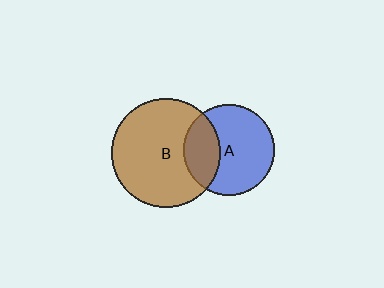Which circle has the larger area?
Circle B (brown).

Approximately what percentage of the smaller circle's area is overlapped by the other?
Approximately 30%.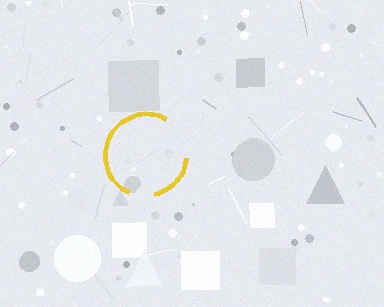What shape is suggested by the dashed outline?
The dashed outline suggests a circle.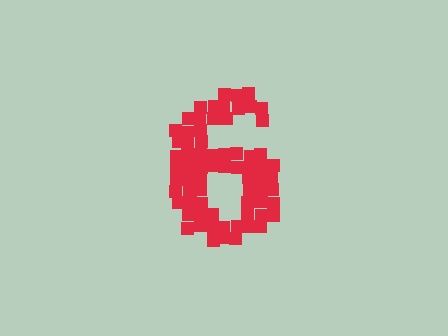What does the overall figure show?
The overall figure shows the digit 6.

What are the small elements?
The small elements are squares.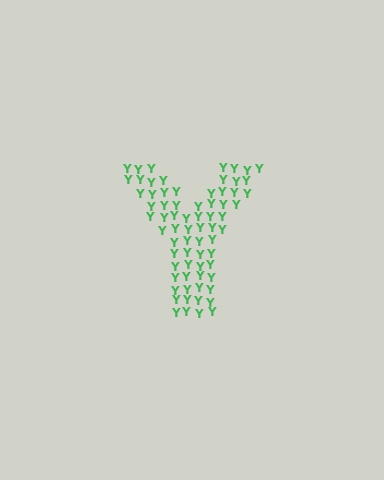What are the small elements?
The small elements are letter Y's.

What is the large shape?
The large shape is the letter Y.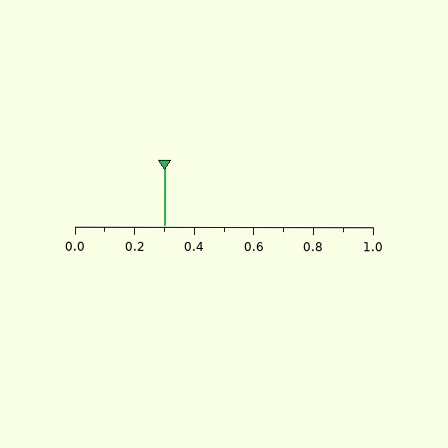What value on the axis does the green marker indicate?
The marker indicates approximately 0.3.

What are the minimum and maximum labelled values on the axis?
The axis runs from 0.0 to 1.0.